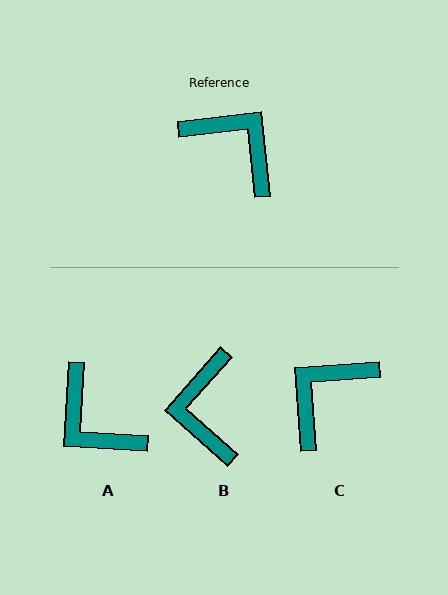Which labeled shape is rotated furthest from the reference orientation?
A, about 170 degrees away.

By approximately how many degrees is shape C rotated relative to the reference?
Approximately 88 degrees counter-clockwise.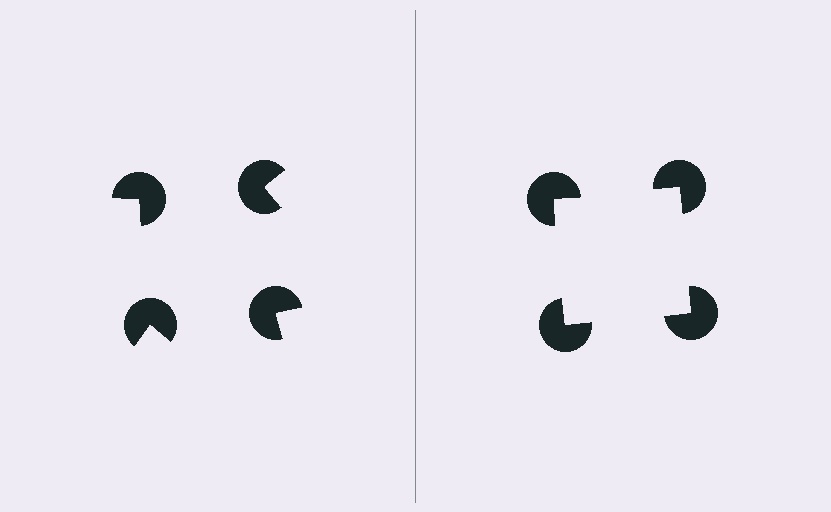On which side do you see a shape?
An illusory square appears on the right side. On the left side the wedge cuts are rotated, so no coherent shape forms.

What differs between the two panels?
The pac-man discs are positioned identically on both sides; only the wedge orientations differ. On the right they align to a square; on the left they are misaligned.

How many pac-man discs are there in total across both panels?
8 — 4 on each side.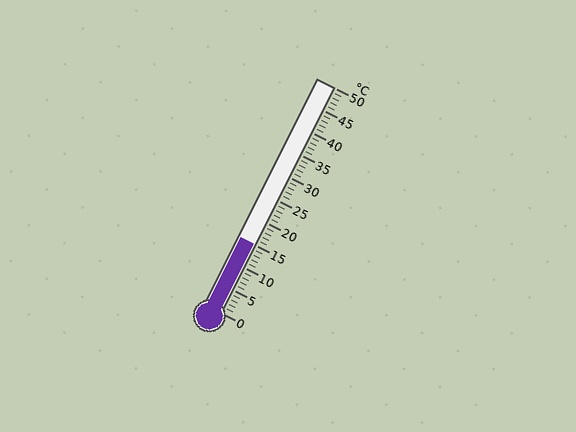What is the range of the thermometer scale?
The thermometer scale ranges from 0°C to 50°C.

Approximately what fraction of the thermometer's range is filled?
The thermometer is filled to approximately 30% of its range.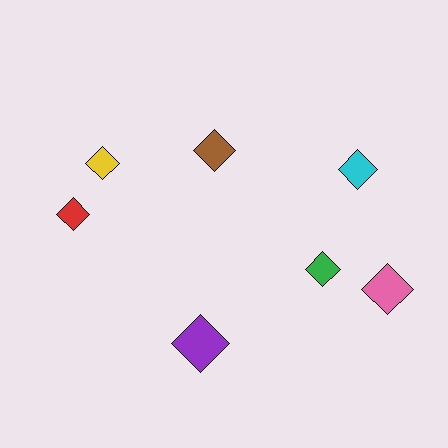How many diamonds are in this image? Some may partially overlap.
There are 7 diamonds.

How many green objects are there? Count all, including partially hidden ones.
There is 1 green object.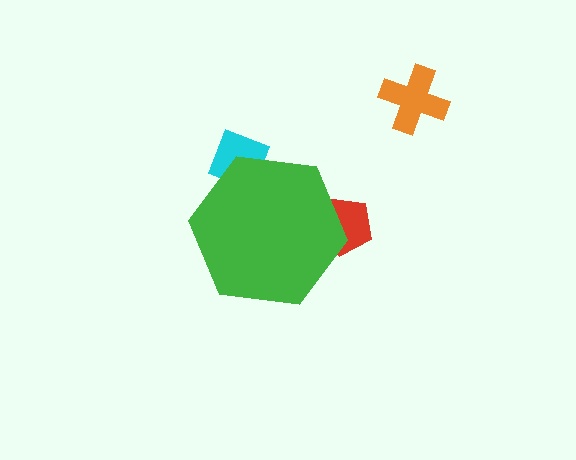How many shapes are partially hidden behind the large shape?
2 shapes are partially hidden.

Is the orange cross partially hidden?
No, the orange cross is fully visible.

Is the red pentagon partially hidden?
Yes, the red pentagon is partially hidden behind the green hexagon.